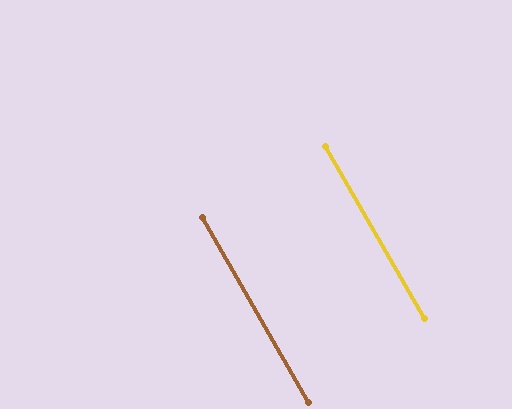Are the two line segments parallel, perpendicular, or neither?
Parallel — their directions differ by only 0.1°.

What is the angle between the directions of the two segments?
Approximately 0 degrees.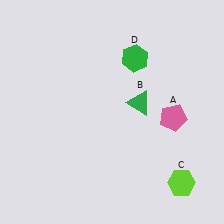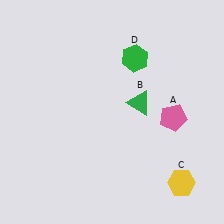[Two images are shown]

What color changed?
The hexagon (C) changed from lime in Image 1 to yellow in Image 2.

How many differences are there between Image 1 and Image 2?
There is 1 difference between the two images.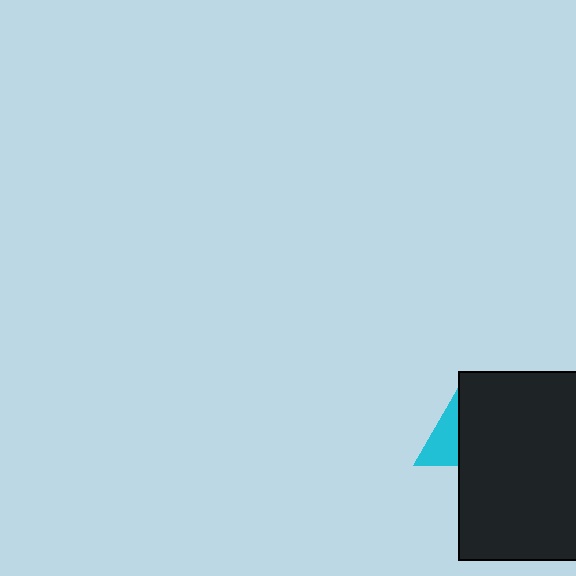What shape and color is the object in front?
The object in front is a black rectangle.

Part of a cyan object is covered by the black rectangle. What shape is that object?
It is a triangle.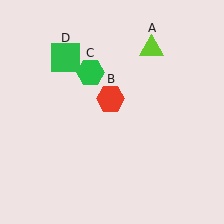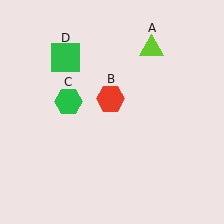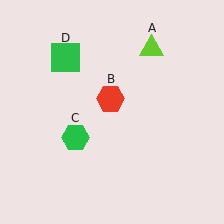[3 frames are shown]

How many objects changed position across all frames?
1 object changed position: green hexagon (object C).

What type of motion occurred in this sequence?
The green hexagon (object C) rotated counterclockwise around the center of the scene.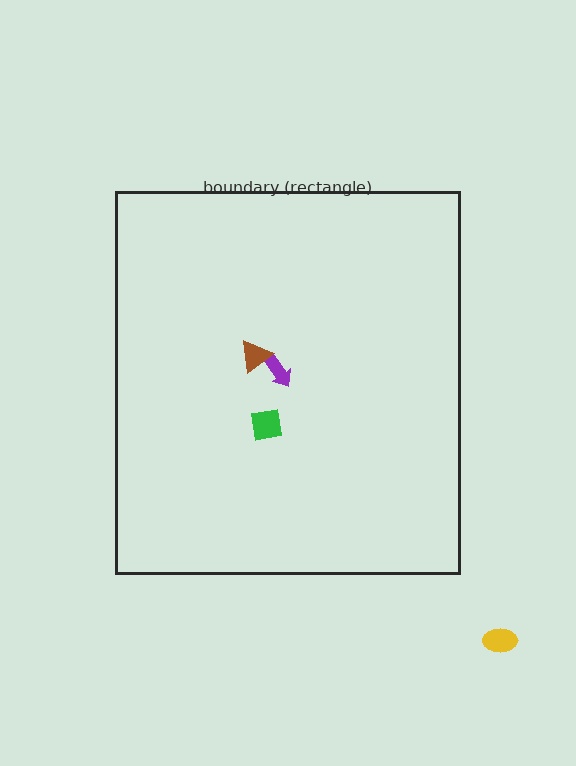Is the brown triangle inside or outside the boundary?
Inside.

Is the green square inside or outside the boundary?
Inside.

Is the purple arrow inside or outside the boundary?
Inside.